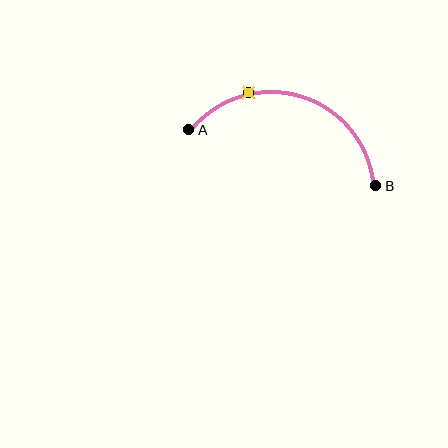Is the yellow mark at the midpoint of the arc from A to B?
No. The yellow mark lies on the arc but is closer to endpoint A. The arc midpoint would be at the point on the curve equidistant along the arc from both A and B.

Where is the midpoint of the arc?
The arc midpoint is the point on the curve farthest from the straight line joining A and B. It sits above that line.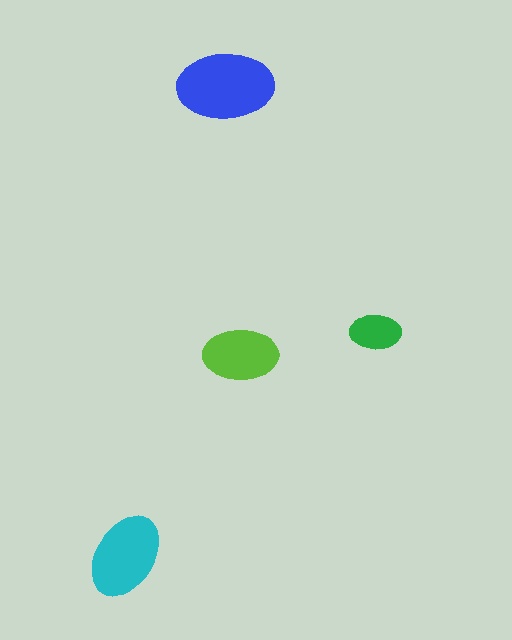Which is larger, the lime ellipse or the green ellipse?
The lime one.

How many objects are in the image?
There are 4 objects in the image.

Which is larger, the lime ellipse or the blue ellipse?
The blue one.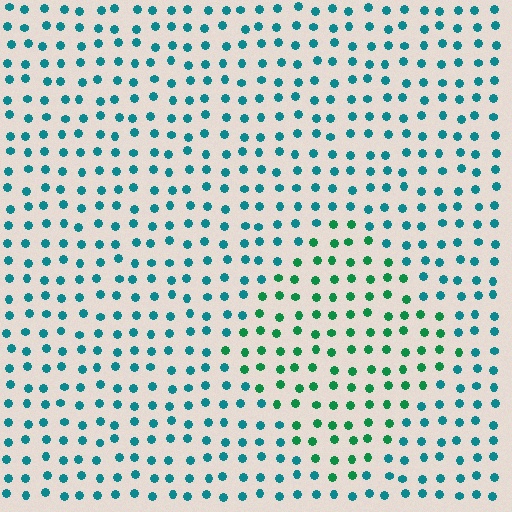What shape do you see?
I see a diamond.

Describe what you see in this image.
The image is filled with small teal elements in a uniform arrangement. A diamond-shaped region is visible where the elements are tinted to a slightly different hue, forming a subtle color boundary.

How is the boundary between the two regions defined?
The boundary is defined purely by a slight shift in hue (about 38 degrees). Spacing, size, and orientation are identical on both sides.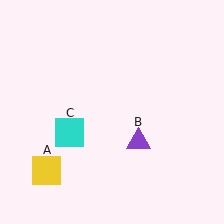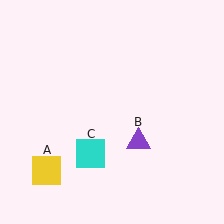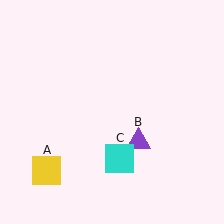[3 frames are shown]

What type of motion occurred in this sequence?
The cyan square (object C) rotated counterclockwise around the center of the scene.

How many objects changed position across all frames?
1 object changed position: cyan square (object C).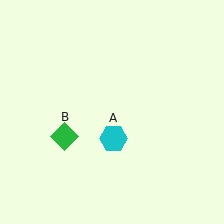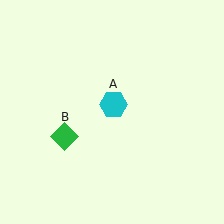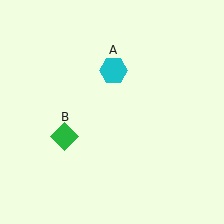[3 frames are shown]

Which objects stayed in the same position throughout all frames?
Green diamond (object B) remained stationary.